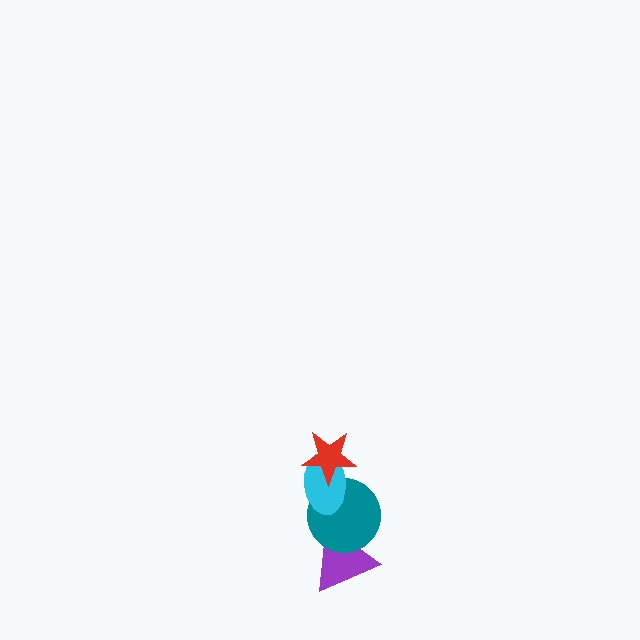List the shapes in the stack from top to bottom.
From top to bottom: the red star, the cyan ellipse, the teal circle, the purple triangle.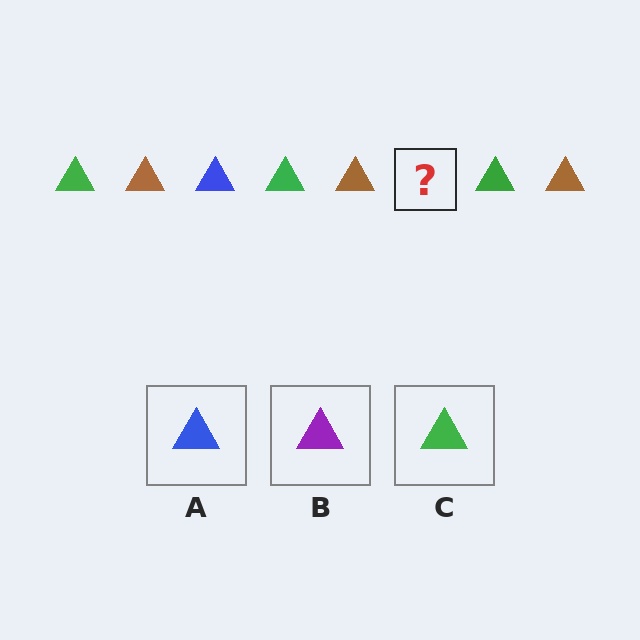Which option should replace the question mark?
Option A.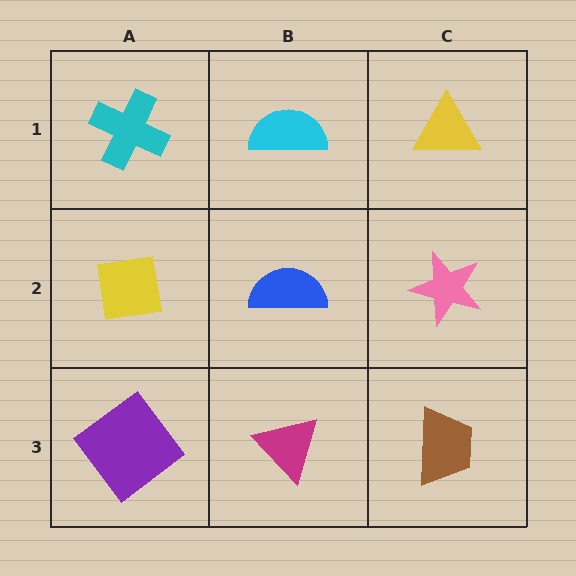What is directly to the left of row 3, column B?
A purple diamond.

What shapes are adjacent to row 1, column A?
A yellow square (row 2, column A), a cyan semicircle (row 1, column B).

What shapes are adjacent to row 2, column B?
A cyan semicircle (row 1, column B), a magenta triangle (row 3, column B), a yellow square (row 2, column A), a pink star (row 2, column C).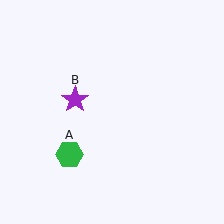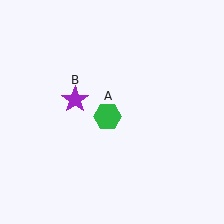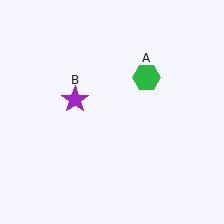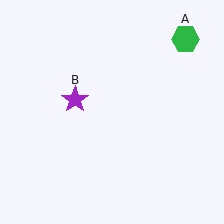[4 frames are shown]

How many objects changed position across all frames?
1 object changed position: green hexagon (object A).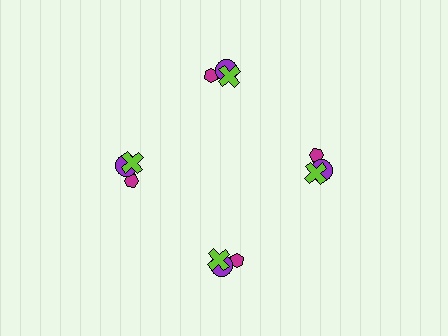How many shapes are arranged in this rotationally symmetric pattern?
There are 12 shapes, arranged in 4 groups of 3.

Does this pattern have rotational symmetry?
Yes, this pattern has 4-fold rotational symmetry. It looks the same after rotating 90 degrees around the center.